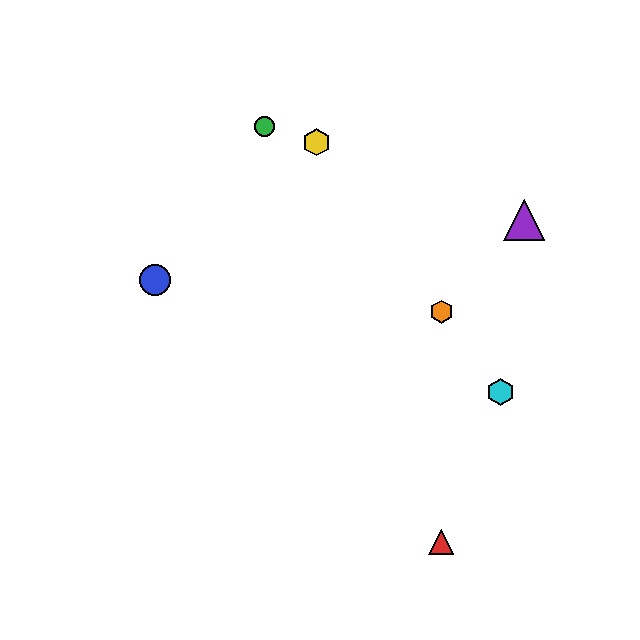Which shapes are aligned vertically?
The red triangle, the orange hexagon are aligned vertically.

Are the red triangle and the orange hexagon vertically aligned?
Yes, both are at x≈441.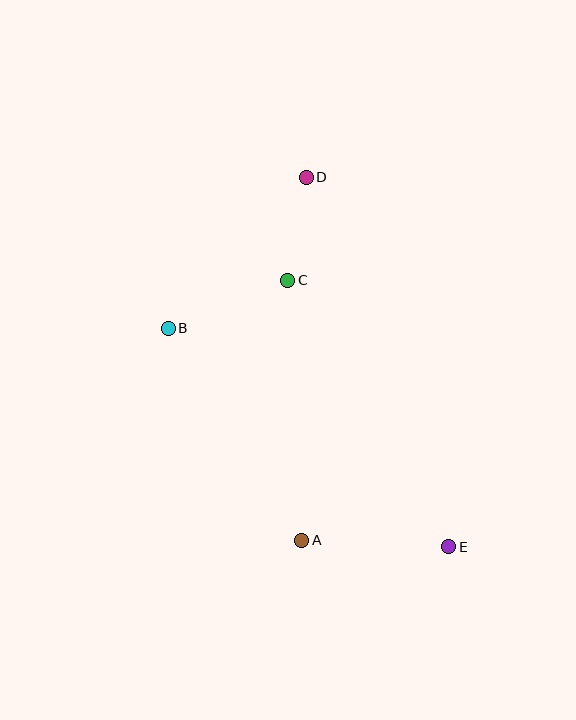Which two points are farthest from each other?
Points D and E are farthest from each other.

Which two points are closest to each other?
Points C and D are closest to each other.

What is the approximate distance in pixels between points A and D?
The distance between A and D is approximately 363 pixels.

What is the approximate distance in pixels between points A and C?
The distance between A and C is approximately 260 pixels.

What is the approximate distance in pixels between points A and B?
The distance between A and B is approximately 250 pixels.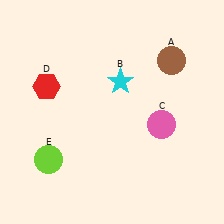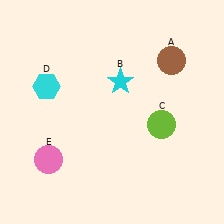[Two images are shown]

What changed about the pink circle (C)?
In Image 1, C is pink. In Image 2, it changed to lime.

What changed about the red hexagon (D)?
In Image 1, D is red. In Image 2, it changed to cyan.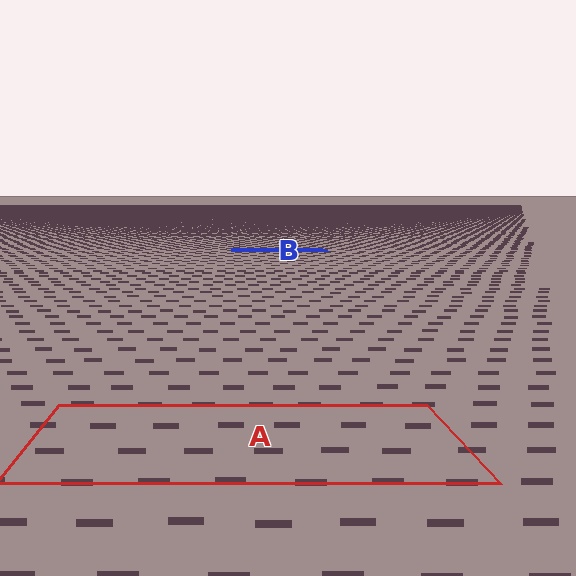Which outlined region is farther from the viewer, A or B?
Region B is farther from the viewer — the texture elements inside it appear smaller and more densely packed.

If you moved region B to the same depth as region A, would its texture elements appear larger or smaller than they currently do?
They would appear larger. At a closer depth, the same texture elements are projected at a bigger on-screen size.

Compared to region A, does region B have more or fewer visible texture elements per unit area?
Region B has more texture elements per unit area — they are packed more densely because it is farther away.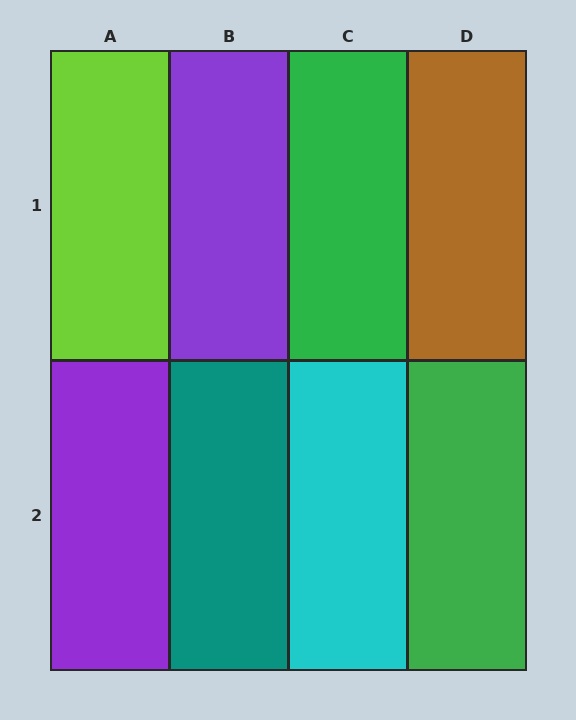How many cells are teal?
1 cell is teal.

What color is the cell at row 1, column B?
Purple.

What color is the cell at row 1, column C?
Green.